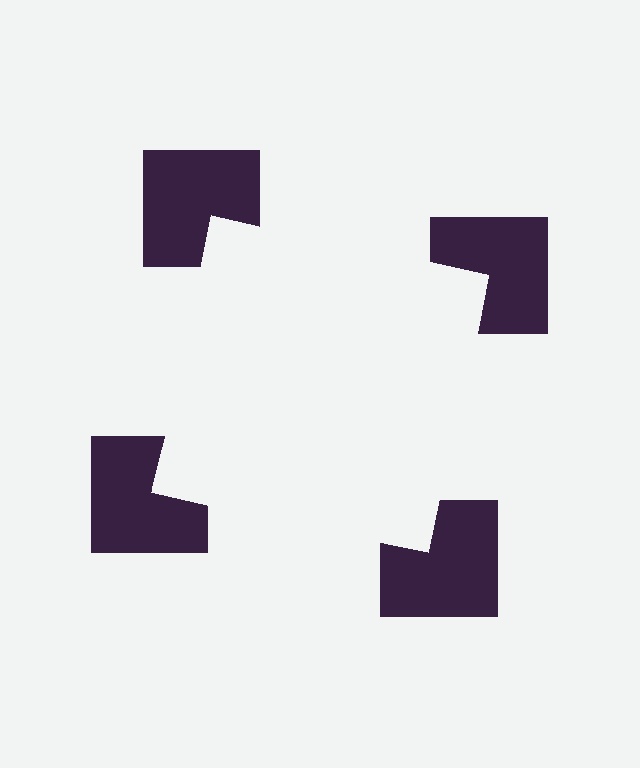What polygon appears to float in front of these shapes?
An illusory square — its edges are inferred from the aligned wedge cuts in the notched squares, not physically drawn.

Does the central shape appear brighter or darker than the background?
It typically appears slightly brighter than the background, even though no actual brightness change is drawn.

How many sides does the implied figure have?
4 sides.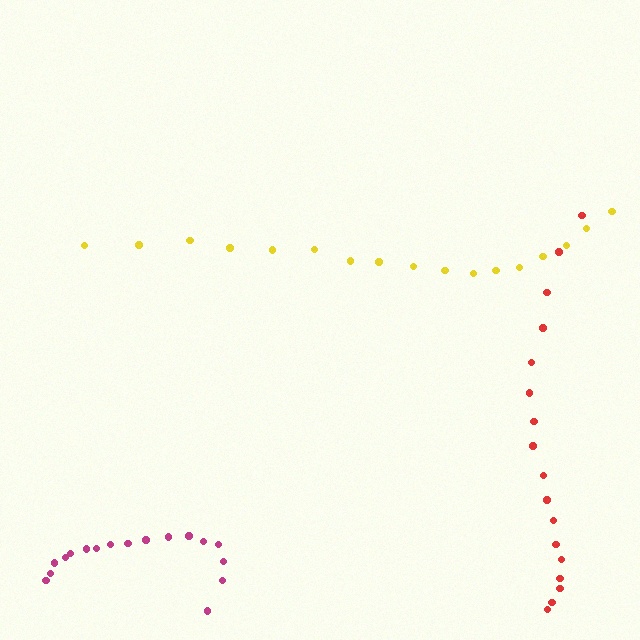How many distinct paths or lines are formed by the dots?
There are 3 distinct paths.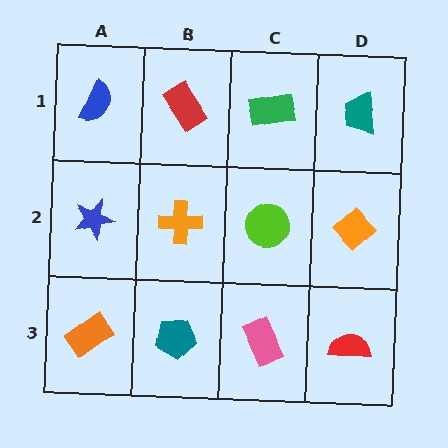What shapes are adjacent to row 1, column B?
An orange cross (row 2, column B), a blue semicircle (row 1, column A), a green rectangle (row 1, column C).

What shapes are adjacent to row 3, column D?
An orange diamond (row 2, column D), a pink rectangle (row 3, column C).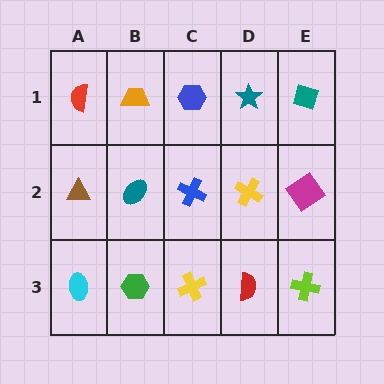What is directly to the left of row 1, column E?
A teal star.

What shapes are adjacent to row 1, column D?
A yellow cross (row 2, column D), a blue hexagon (row 1, column C), a teal diamond (row 1, column E).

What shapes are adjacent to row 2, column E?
A teal diamond (row 1, column E), a lime cross (row 3, column E), a yellow cross (row 2, column D).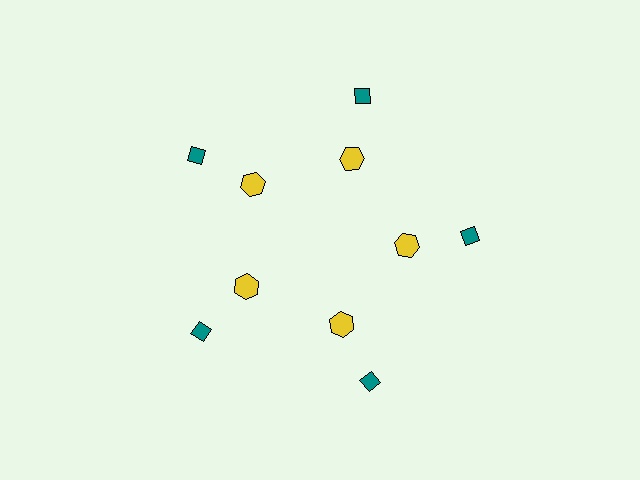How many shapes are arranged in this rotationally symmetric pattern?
There are 10 shapes, arranged in 5 groups of 2.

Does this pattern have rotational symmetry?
Yes, this pattern has 5-fold rotational symmetry. It looks the same after rotating 72 degrees around the center.